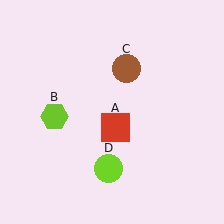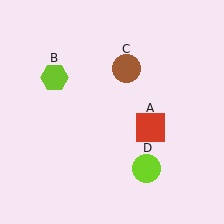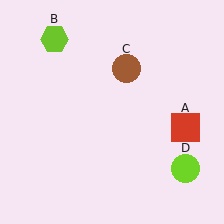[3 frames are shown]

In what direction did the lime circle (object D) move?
The lime circle (object D) moved right.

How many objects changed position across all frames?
3 objects changed position: red square (object A), lime hexagon (object B), lime circle (object D).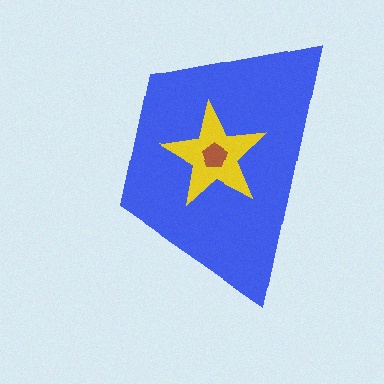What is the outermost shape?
The blue trapezoid.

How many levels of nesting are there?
3.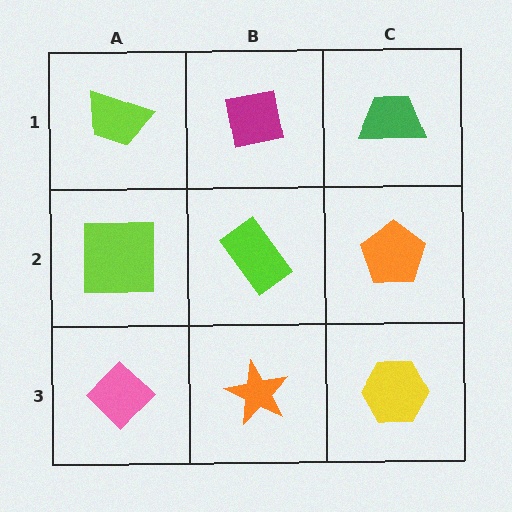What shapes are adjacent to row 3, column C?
An orange pentagon (row 2, column C), an orange star (row 3, column B).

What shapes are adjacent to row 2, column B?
A magenta square (row 1, column B), an orange star (row 3, column B), a lime square (row 2, column A), an orange pentagon (row 2, column C).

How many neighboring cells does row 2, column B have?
4.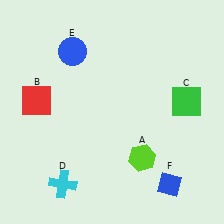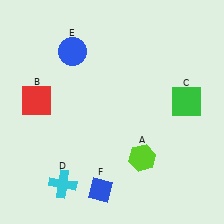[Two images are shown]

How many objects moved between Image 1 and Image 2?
1 object moved between the two images.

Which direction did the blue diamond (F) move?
The blue diamond (F) moved left.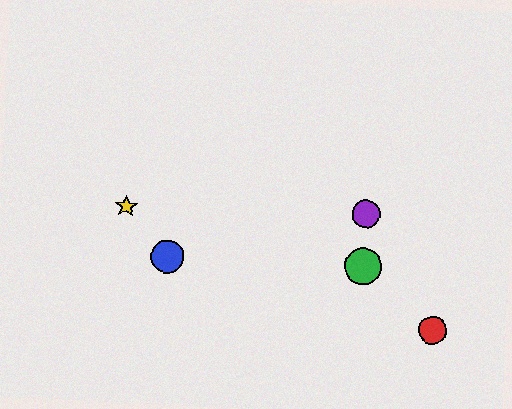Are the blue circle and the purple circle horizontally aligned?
No, the blue circle is at y≈256 and the purple circle is at y≈214.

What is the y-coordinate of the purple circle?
The purple circle is at y≈214.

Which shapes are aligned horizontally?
The blue circle, the green circle are aligned horizontally.